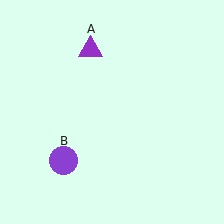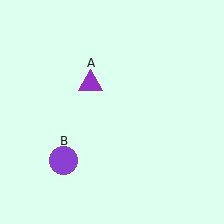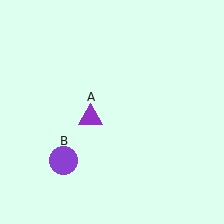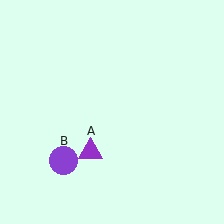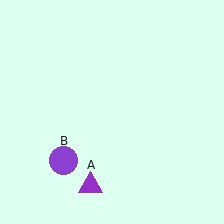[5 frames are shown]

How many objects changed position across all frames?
1 object changed position: purple triangle (object A).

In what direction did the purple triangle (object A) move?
The purple triangle (object A) moved down.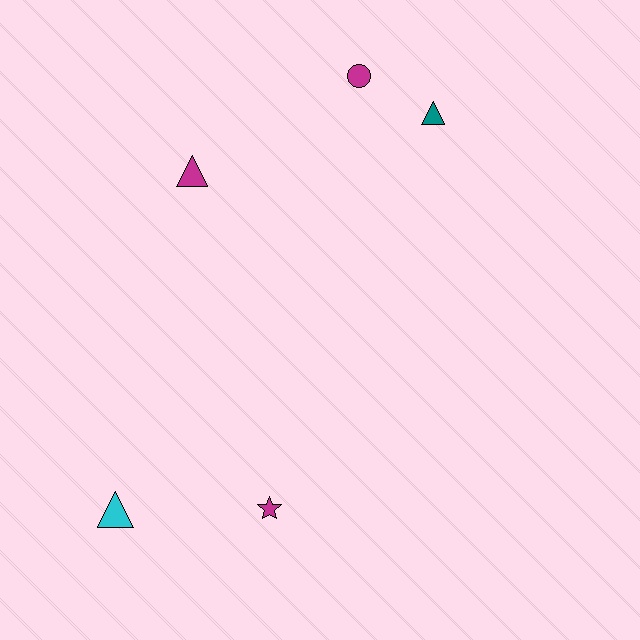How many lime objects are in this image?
There are no lime objects.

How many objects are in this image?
There are 5 objects.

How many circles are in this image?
There is 1 circle.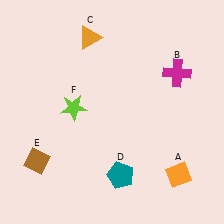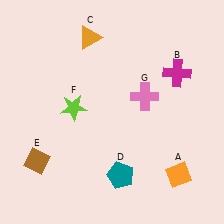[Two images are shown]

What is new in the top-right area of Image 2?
A pink cross (G) was added in the top-right area of Image 2.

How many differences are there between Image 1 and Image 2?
There is 1 difference between the two images.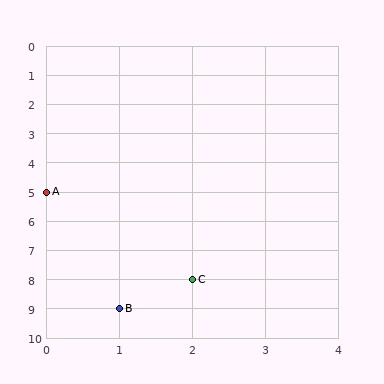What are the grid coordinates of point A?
Point A is at grid coordinates (0, 5).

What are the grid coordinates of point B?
Point B is at grid coordinates (1, 9).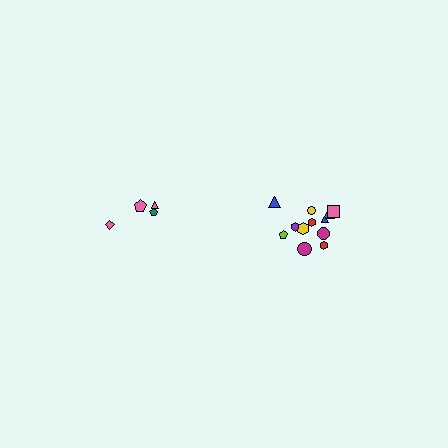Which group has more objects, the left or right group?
The right group.